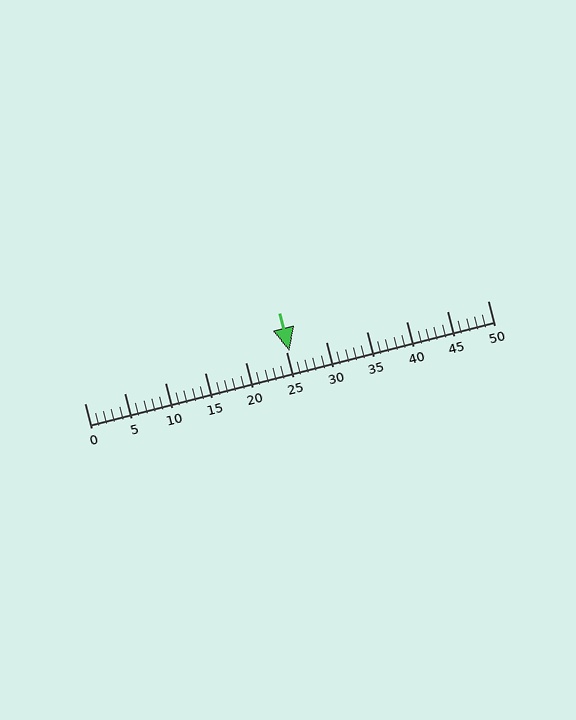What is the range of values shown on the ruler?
The ruler shows values from 0 to 50.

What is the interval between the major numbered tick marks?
The major tick marks are spaced 5 units apart.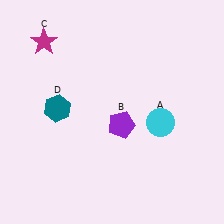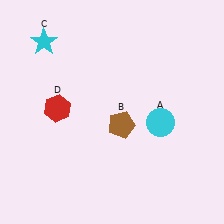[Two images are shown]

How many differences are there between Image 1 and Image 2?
There are 3 differences between the two images.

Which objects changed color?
B changed from purple to brown. C changed from magenta to cyan. D changed from teal to red.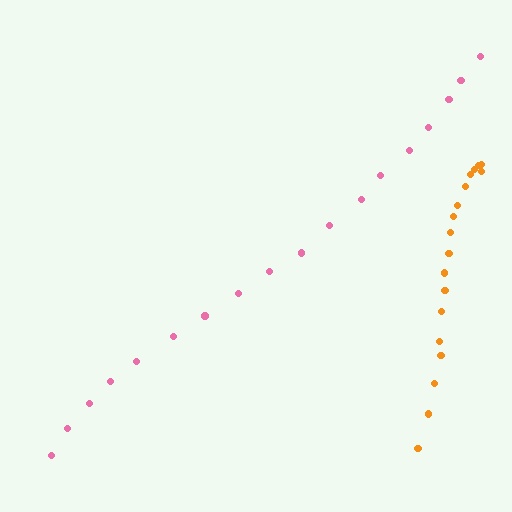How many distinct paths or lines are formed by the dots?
There are 2 distinct paths.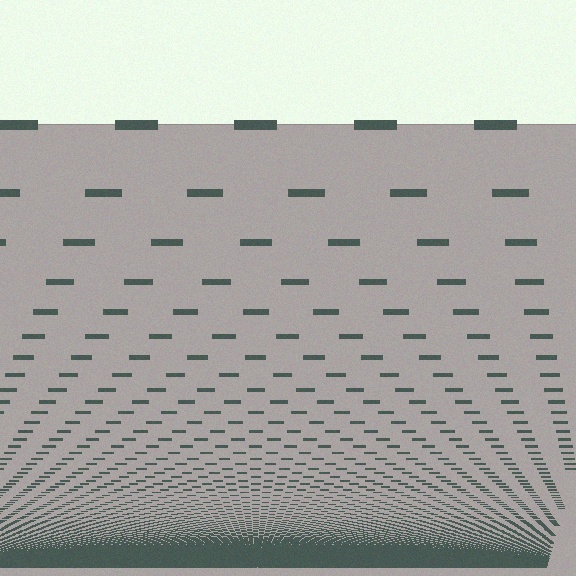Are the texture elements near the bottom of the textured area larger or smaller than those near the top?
Smaller. The gradient is inverted — elements near the bottom are smaller and denser.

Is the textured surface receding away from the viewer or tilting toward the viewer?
The surface appears to tilt toward the viewer. Texture elements get larger and sparser toward the top.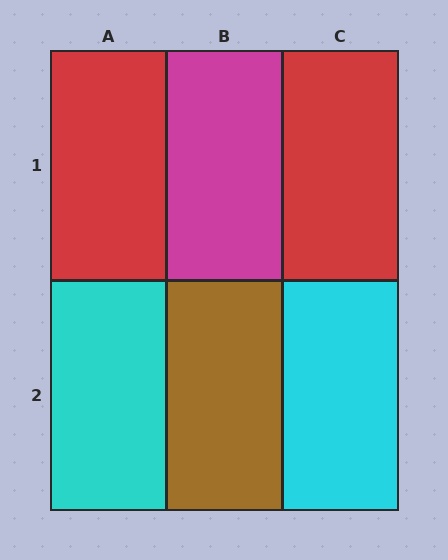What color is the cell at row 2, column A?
Cyan.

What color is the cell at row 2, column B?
Brown.